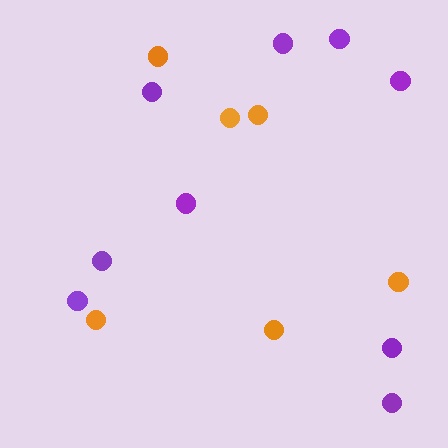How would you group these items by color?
There are 2 groups: one group of orange circles (6) and one group of purple circles (9).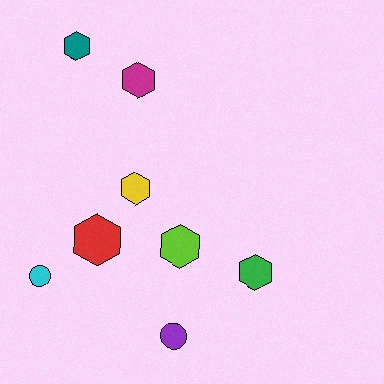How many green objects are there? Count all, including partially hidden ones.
There is 1 green object.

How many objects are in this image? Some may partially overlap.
There are 8 objects.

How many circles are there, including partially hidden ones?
There are 2 circles.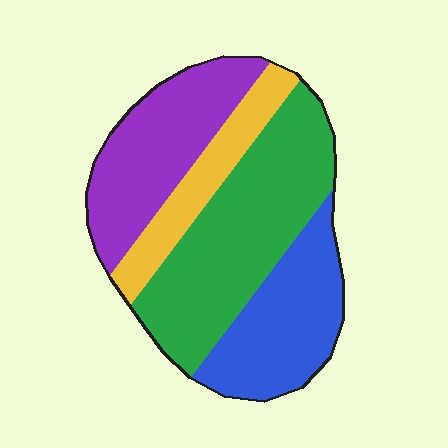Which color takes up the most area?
Green, at roughly 35%.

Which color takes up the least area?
Yellow, at roughly 15%.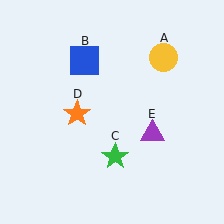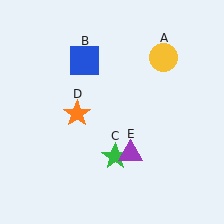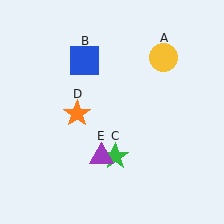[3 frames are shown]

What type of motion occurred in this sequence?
The purple triangle (object E) rotated clockwise around the center of the scene.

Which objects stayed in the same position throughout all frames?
Yellow circle (object A) and blue square (object B) and green star (object C) and orange star (object D) remained stationary.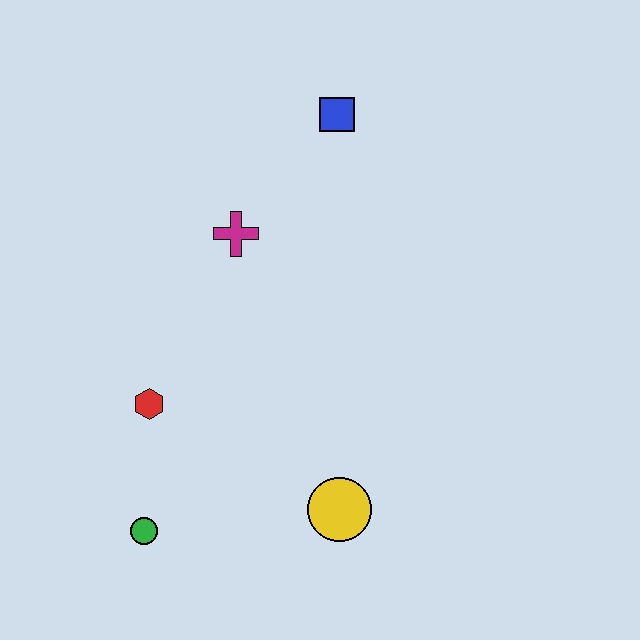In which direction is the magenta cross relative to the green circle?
The magenta cross is above the green circle.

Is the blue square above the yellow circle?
Yes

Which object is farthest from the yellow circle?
The blue square is farthest from the yellow circle.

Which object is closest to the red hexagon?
The green circle is closest to the red hexagon.